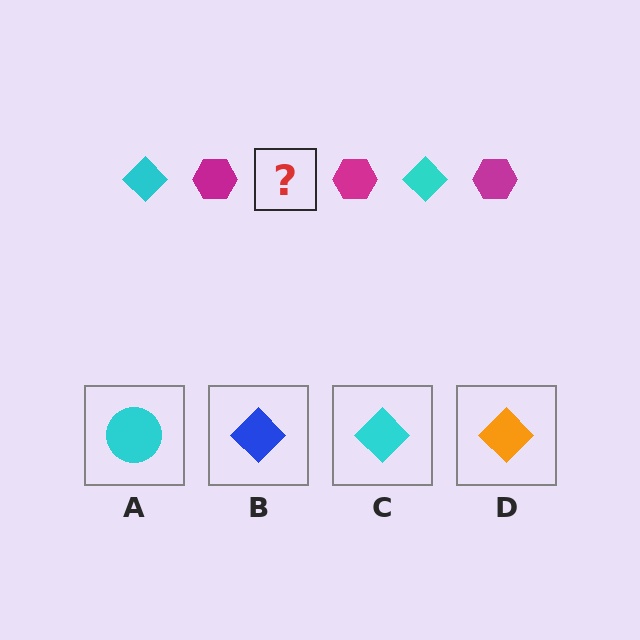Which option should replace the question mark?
Option C.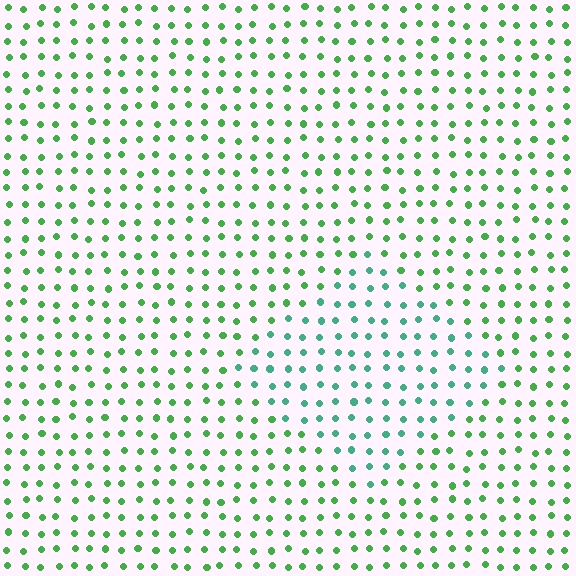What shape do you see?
I see a diamond.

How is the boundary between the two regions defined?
The boundary is defined purely by a slight shift in hue (about 34 degrees). Spacing, size, and orientation are identical on both sides.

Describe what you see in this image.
The image is filled with small green elements in a uniform arrangement. A diamond-shaped region is visible where the elements are tinted to a slightly different hue, forming a subtle color boundary.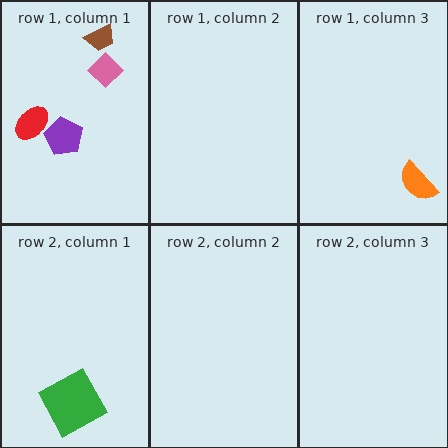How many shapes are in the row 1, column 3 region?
1.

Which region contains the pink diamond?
The row 1, column 1 region.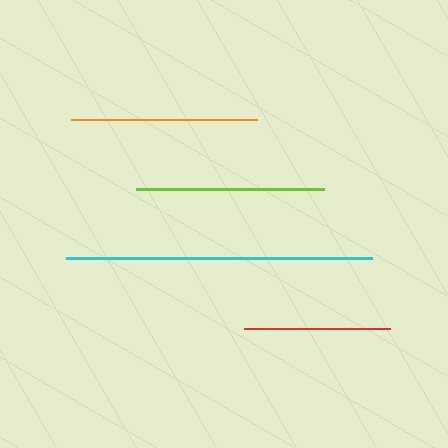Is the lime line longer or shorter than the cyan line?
The cyan line is longer than the lime line.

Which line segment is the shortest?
The red line is the shortest at approximately 146 pixels.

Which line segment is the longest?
The cyan line is the longest at approximately 306 pixels.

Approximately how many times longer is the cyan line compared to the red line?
The cyan line is approximately 2.1 times the length of the red line.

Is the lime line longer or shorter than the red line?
The lime line is longer than the red line.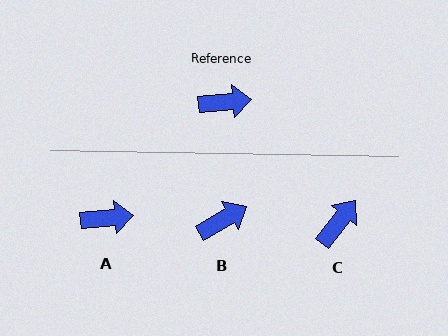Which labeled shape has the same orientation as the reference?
A.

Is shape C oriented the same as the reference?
No, it is off by about 46 degrees.